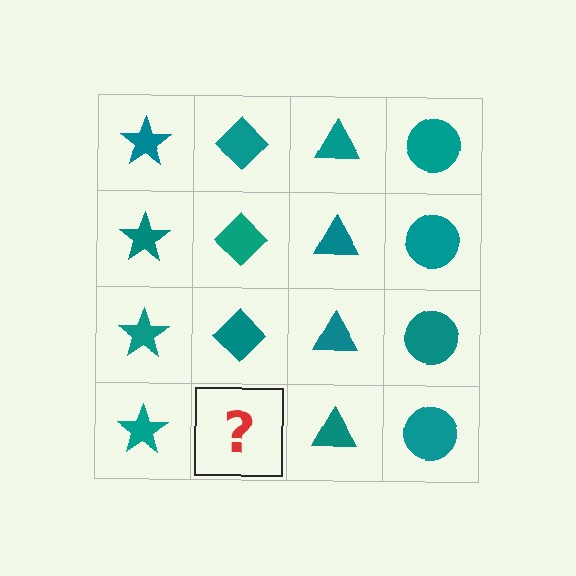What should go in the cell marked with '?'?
The missing cell should contain a teal diamond.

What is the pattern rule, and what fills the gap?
The rule is that each column has a consistent shape. The gap should be filled with a teal diamond.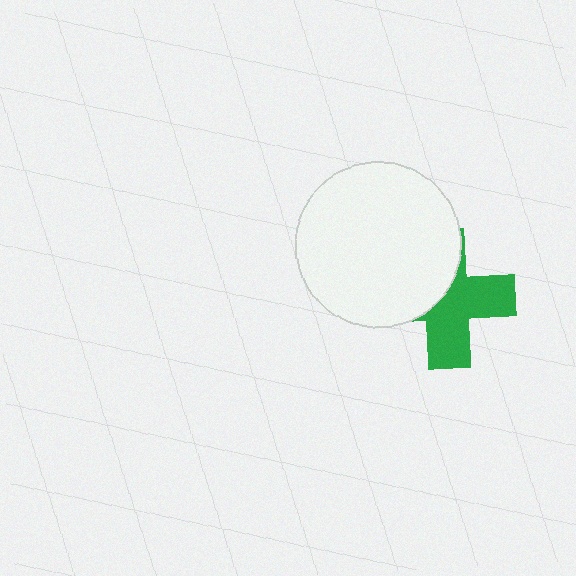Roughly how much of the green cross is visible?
About half of it is visible (roughly 56%).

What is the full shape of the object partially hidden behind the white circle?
The partially hidden object is a green cross.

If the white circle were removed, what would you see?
You would see the complete green cross.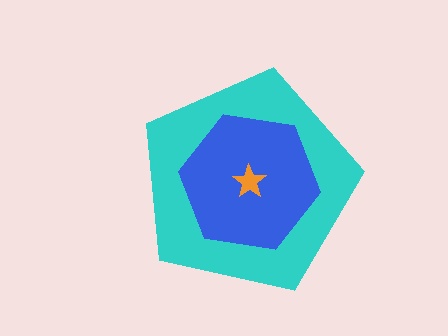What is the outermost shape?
The cyan pentagon.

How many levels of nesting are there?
3.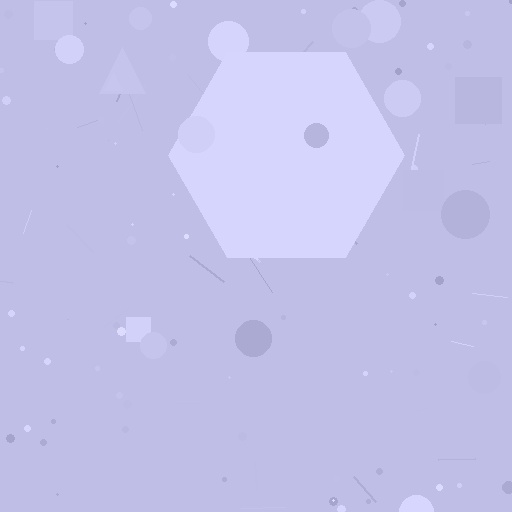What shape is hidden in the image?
A hexagon is hidden in the image.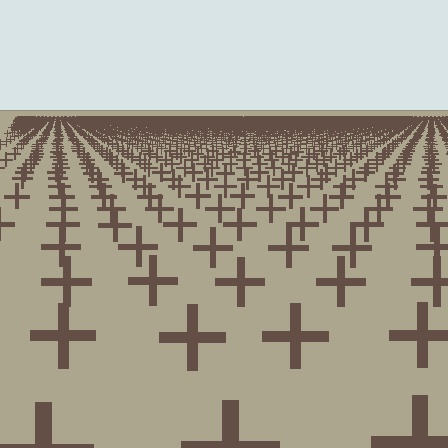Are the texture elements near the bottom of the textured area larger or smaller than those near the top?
Larger. Near the bottom, elements are closer to the viewer and appear at a bigger on-screen size.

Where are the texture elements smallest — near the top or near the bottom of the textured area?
Near the top.